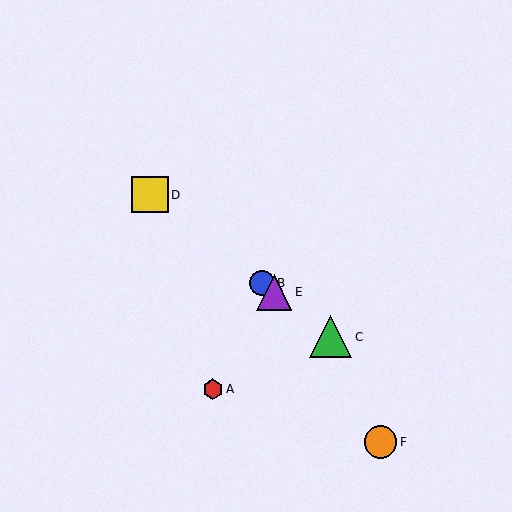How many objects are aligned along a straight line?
4 objects (B, C, D, E) are aligned along a straight line.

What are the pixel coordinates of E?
Object E is at (274, 292).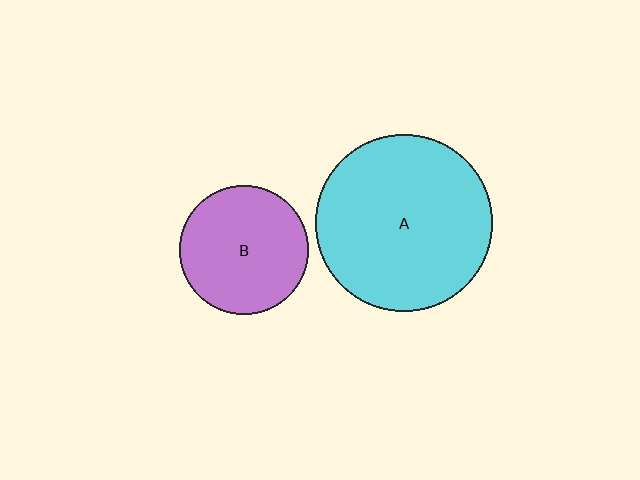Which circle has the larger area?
Circle A (cyan).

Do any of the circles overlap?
No, none of the circles overlap.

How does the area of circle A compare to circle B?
Approximately 1.9 times.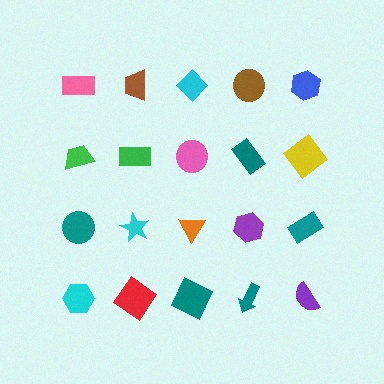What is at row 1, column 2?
A brown trapezoid.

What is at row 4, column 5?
A purple semicircle.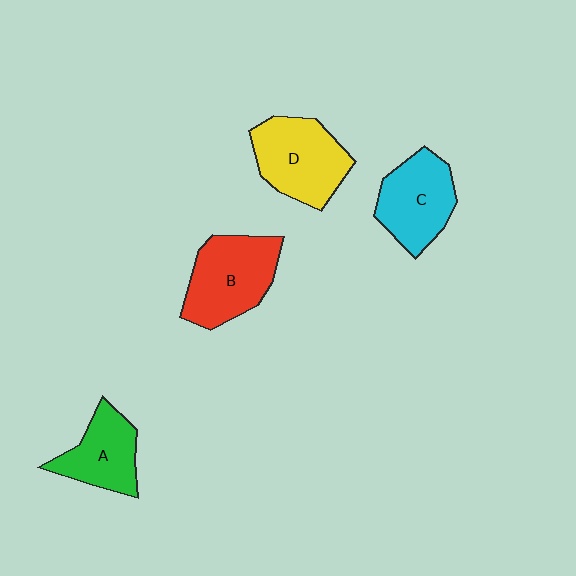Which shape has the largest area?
Shape B (red).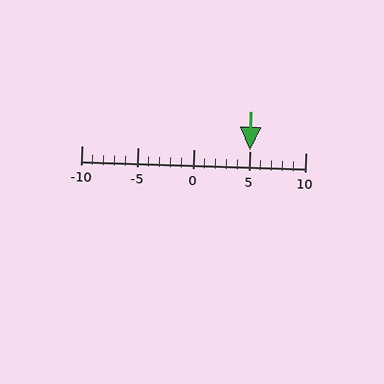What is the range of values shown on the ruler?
The ruler shows values from -10 to 10.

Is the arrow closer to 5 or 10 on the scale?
The arrow is closer to 5.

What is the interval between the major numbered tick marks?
The major tick marks are spaced 5 units apart.